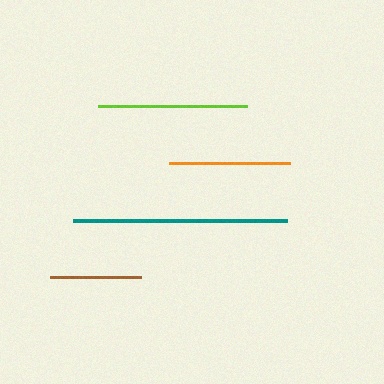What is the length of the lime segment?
The lime segment is approximately 148 pixels long.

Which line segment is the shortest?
The brown line is the shortest at approximately 91 pixels.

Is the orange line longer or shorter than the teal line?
The teal line is longer than the orange line.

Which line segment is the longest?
The teal line is the longest at approximately 215 pixels.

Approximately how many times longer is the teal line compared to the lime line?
The teal line is approximately 1.4 times the length of the lime line.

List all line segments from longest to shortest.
From longest to shortest: teal, lime, orange, brown.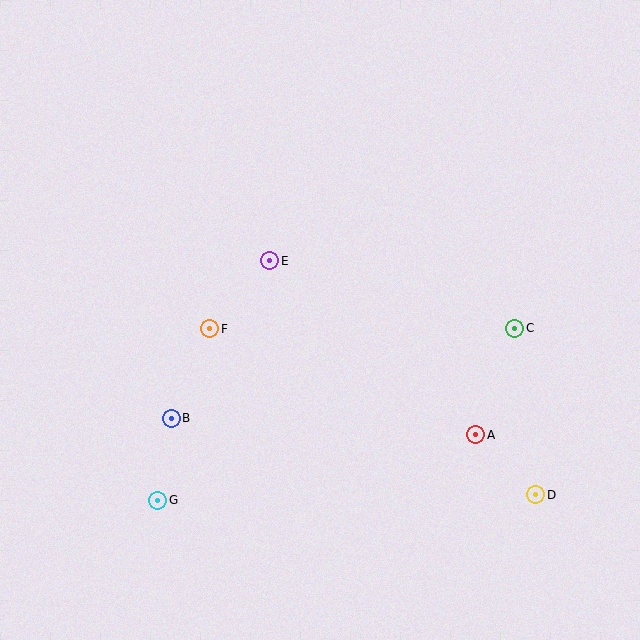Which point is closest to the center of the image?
Point E at (270, 261) is closest to the center.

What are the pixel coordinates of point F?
Point F is at (210, 329).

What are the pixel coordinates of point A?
Point A is at (476, 435).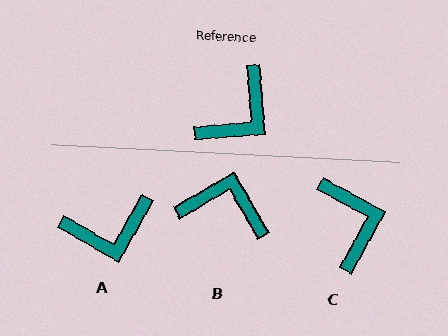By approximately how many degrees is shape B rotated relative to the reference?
Approximately 116 degrees counter-clockwise.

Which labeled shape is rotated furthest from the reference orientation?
B, about 116 degrees away.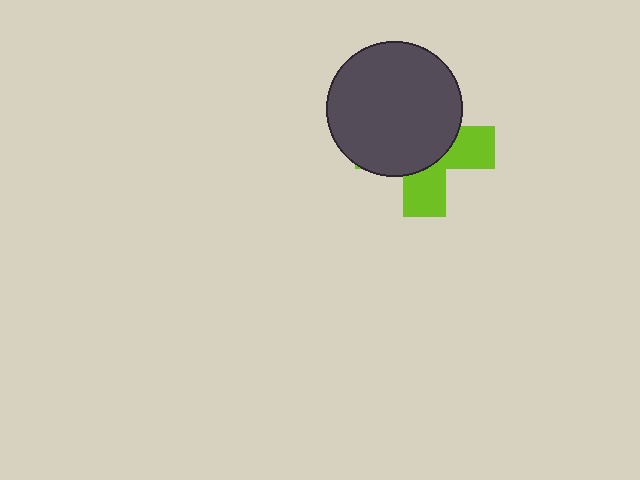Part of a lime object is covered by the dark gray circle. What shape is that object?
It is a cross.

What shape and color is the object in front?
The object in front is a dark gray circle.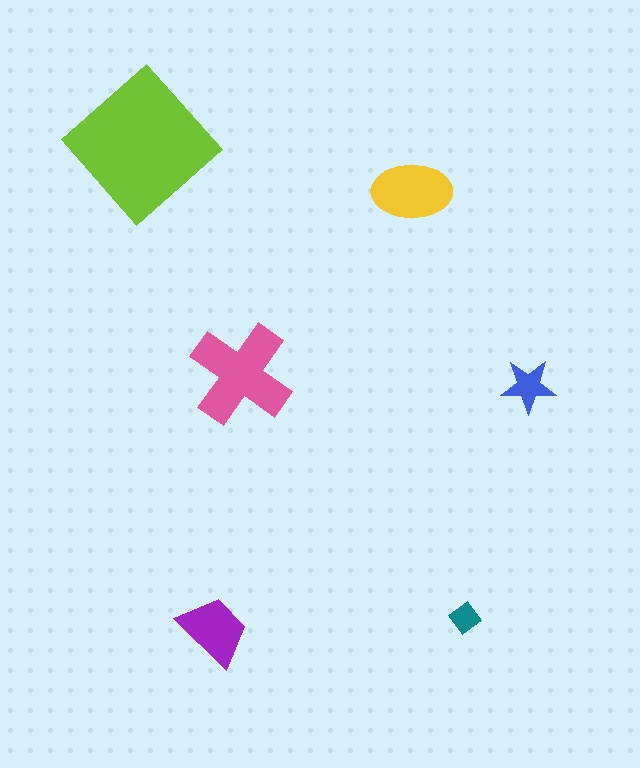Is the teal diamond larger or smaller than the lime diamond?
Smaller.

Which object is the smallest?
The teal diamond.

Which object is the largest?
The lime diamond.